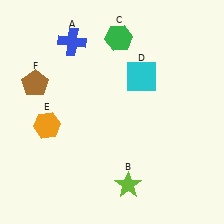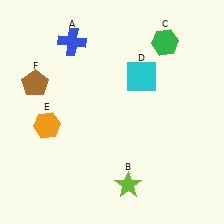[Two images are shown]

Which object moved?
The green hexagon (C) moved right.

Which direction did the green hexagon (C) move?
The green hexagon (C) moved right.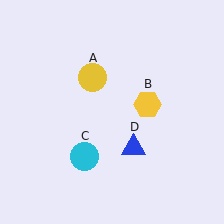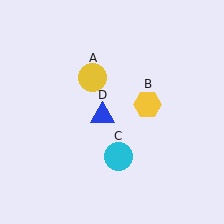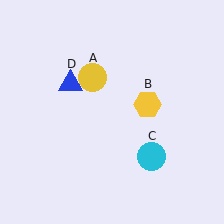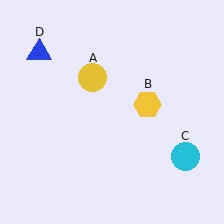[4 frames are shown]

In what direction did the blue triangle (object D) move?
The blue triangle (object D) moved up and to the left.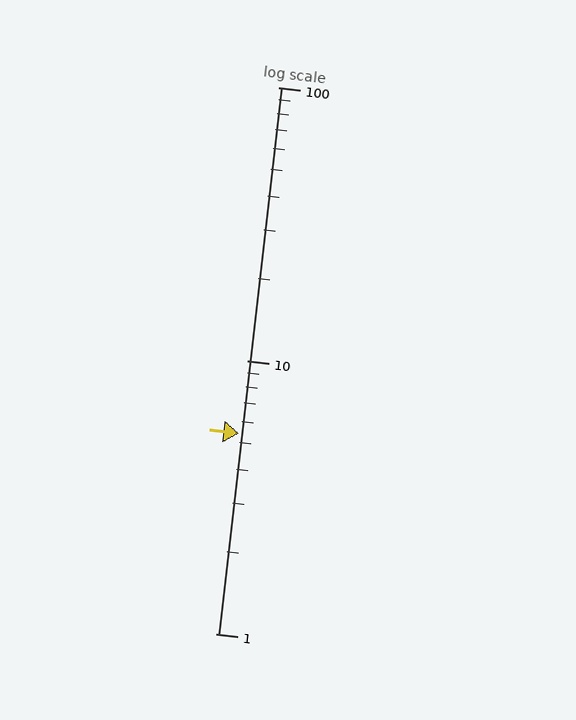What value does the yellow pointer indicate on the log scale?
The pointer indicates approximately 5.4.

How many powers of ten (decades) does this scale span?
The scale spans 2 decades, from 1 to 100.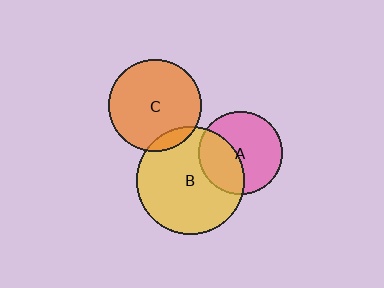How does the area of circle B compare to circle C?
Approximately 1.4 times.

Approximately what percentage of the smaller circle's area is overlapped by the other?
Approximately 40%.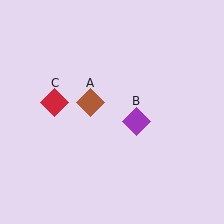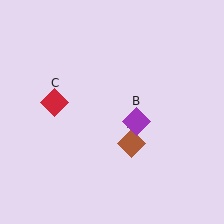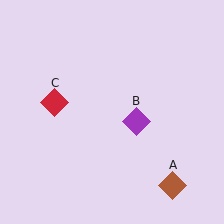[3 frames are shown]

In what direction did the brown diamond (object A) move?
The brown diamond (object A) moved down and to the right.